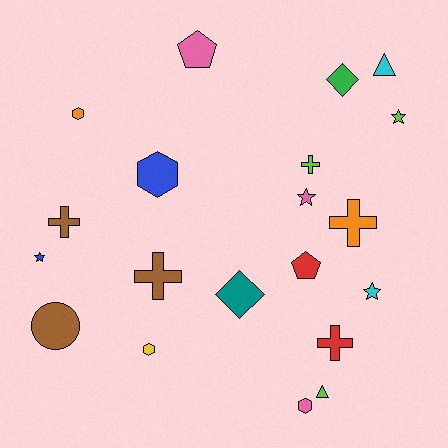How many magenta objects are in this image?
There are no magenta objects.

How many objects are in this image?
There are 20 objects.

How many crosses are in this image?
There are 5 crosses.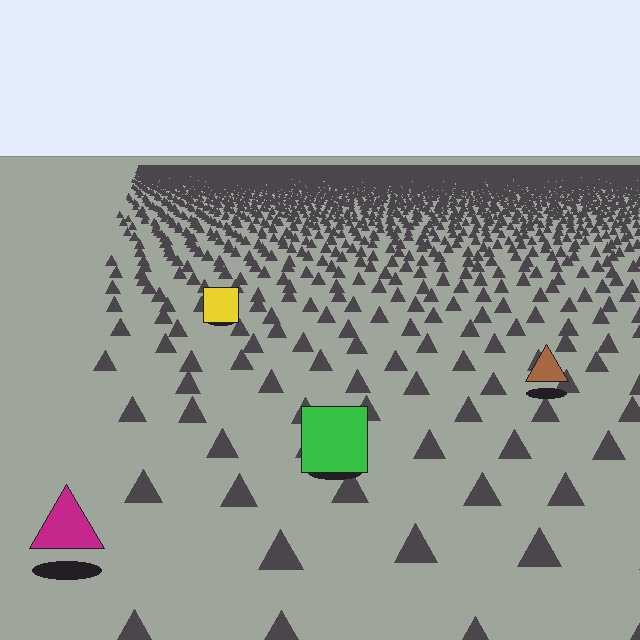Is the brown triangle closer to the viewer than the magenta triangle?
No. The magenta triangle is closer — you can tell from the texture gradient: the ground texture is coarser near it.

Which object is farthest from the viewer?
The yellow square is farthest from the viewer. It appears smaller and the ground texture around it is denser.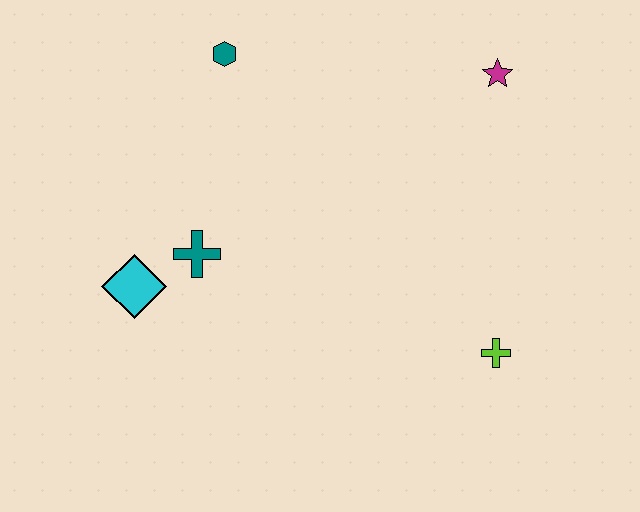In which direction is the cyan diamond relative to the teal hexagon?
The cyan diamond is below the teal hexagon.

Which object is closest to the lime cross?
The magenta star is closest to the lime cross.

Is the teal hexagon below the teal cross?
No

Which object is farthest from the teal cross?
The magenta star is farthest from the teal cross.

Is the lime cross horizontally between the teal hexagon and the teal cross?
No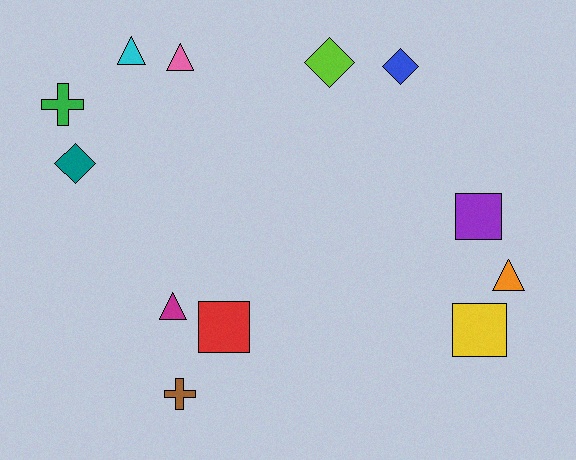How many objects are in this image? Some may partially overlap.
There are 12 objects.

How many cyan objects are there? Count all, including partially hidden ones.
There is 1 cyan object.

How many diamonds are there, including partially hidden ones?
There are 3 diamonds.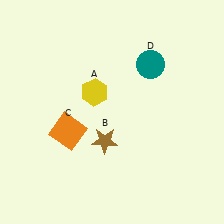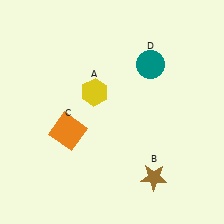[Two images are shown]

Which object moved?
The brown star (B) moved right.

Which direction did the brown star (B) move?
The brown star (B) moved right.